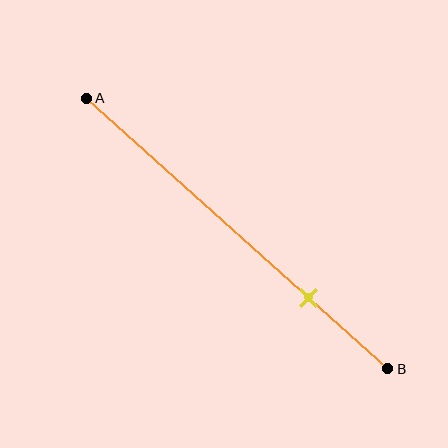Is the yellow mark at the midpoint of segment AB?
No, the mark is at about 75% from A, not at the 50% midpoint.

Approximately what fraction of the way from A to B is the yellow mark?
The yellow mark is approximately 75% of the way from A to B.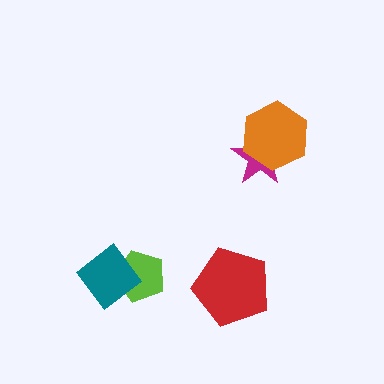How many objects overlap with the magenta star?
1 object overlaps with the magenta star.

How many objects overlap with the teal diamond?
1 object overlaps with the teal diamond.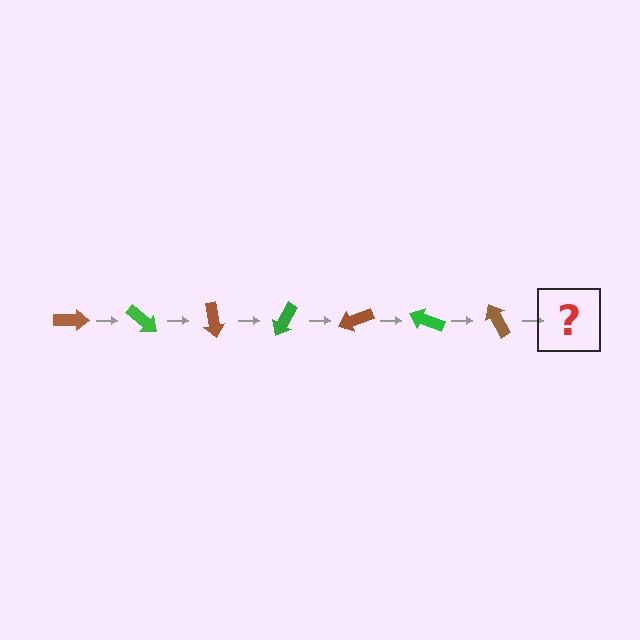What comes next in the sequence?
The next element should be a green arrow, rotated 280 degrees from the start.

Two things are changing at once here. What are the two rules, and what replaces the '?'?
The two rules are that it rotates 40 degrees each step and the color cycles through brown and green. The '?' should be a green arrow, rotated 280 degrees from the start.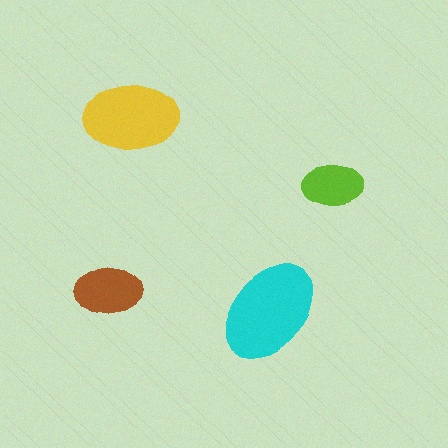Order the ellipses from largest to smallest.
the cyan one, the yellow one, the brown one, the lime one.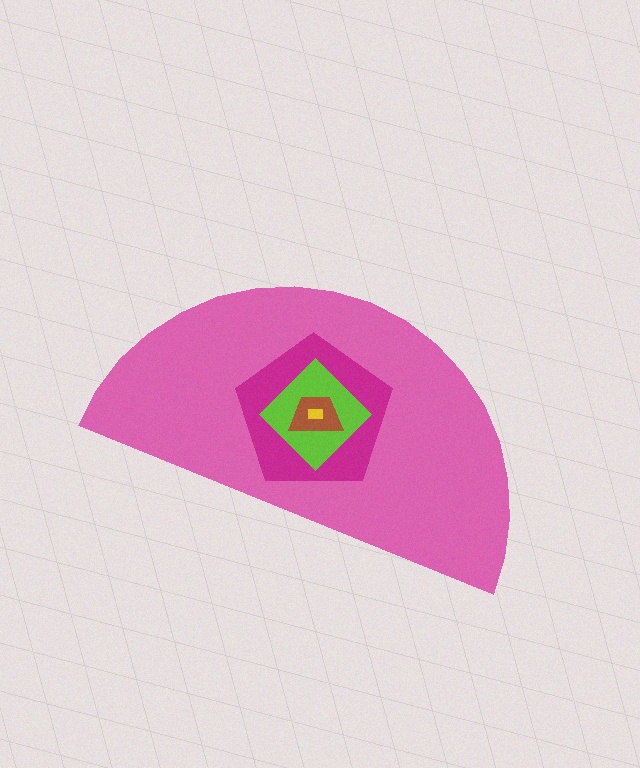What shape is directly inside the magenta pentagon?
The lime diamond.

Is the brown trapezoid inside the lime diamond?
Yes.